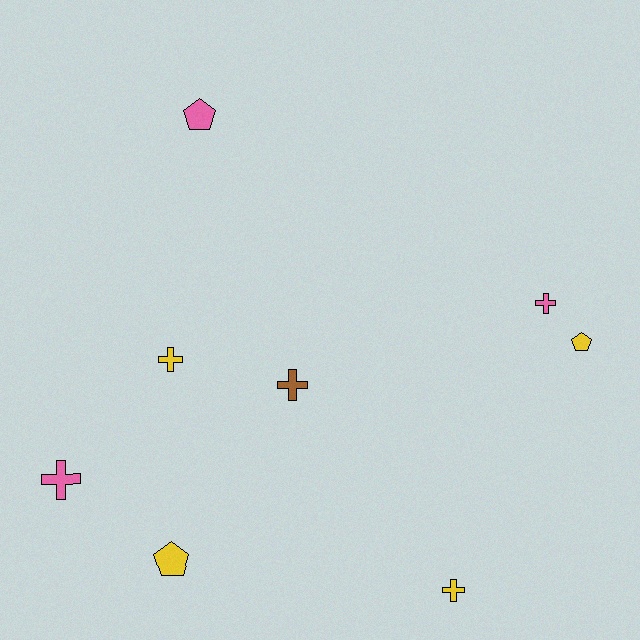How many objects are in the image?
There are 8 objects.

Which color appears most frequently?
Yellow, with 4 objects.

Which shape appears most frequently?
Cross, with 5 objects.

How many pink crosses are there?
There are 2 pink crosses.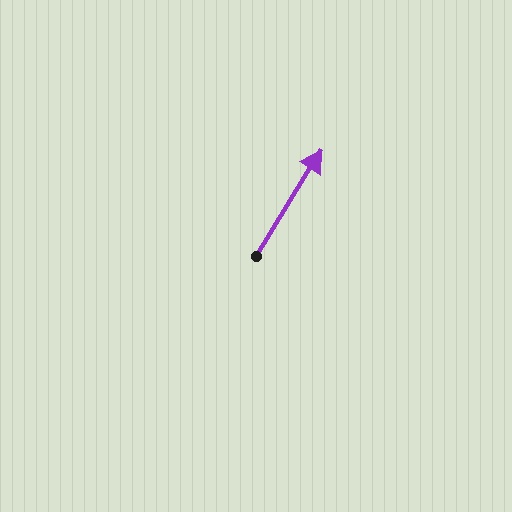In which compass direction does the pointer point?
Northeast.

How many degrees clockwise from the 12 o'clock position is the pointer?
Approximately 32 degrees.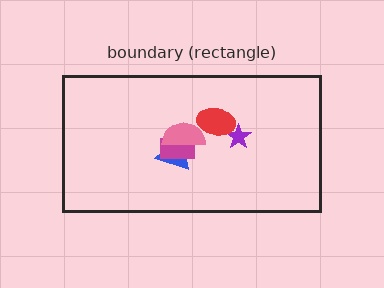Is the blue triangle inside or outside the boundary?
Inside.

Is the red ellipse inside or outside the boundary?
Inside.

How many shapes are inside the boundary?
5 inside, 0 outside.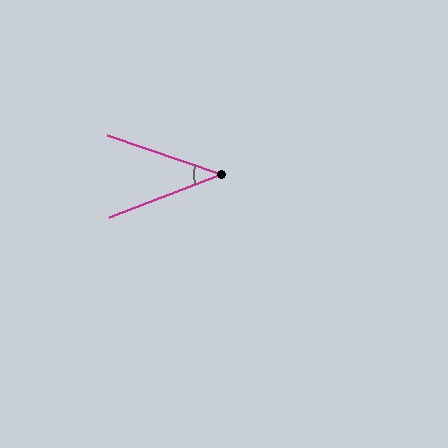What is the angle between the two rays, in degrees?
Approximately 40 degrees.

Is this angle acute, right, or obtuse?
It is acute.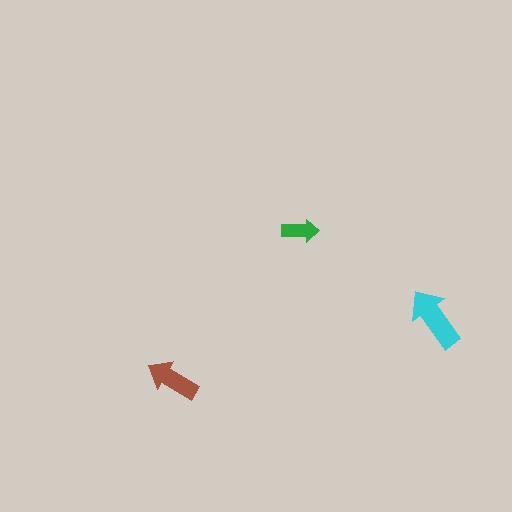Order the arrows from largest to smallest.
the cyan one, the brown one, the green one.